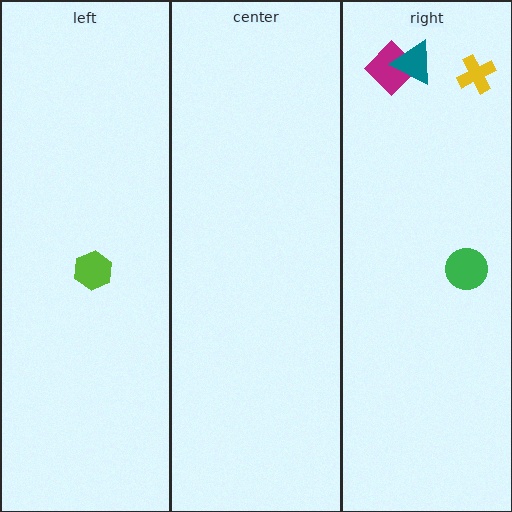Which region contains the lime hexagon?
The left region.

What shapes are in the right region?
The yellow cross, the green circle, the magenta diamond, the teal triangle.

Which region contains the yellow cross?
The right region.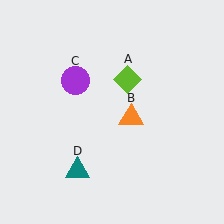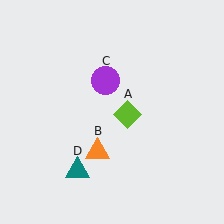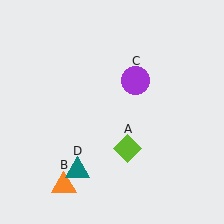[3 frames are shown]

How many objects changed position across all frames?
3 objects changed position: lime diamond (object A), orange triangle (object B), purple circle (object C).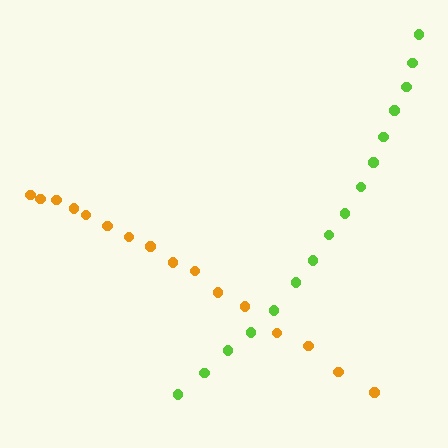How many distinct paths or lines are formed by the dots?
There are 2 distinct paths.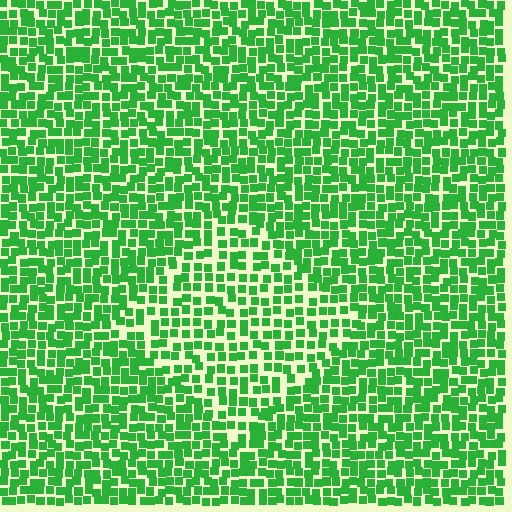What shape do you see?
I see a diamond.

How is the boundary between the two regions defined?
The boundary is defined by a change in element density (approximately 1.5x ratio). All elements are the same color, size, and shape.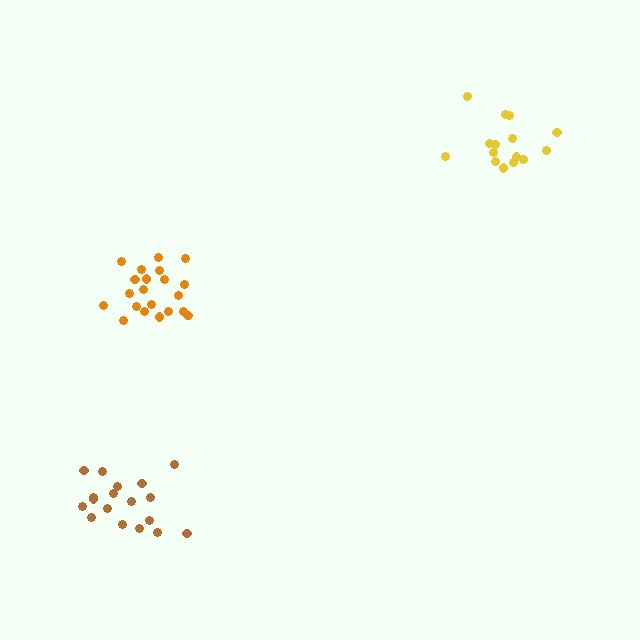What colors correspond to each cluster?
The clusters are colored: yellow, orange, brown.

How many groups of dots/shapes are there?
There are 3 groups.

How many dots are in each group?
Group 1: 15 dots, Group 2: 21 dots, Group 3: 18 dots (54 total).